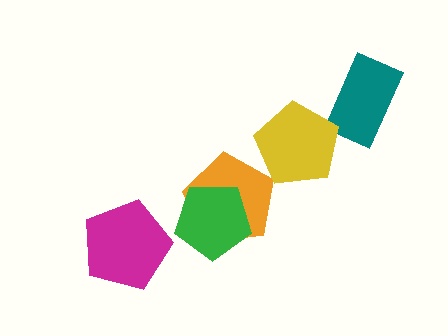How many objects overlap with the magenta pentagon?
0 objects overlap with the magenta pentagon.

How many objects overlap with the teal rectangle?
0 objects overlap with the teal rectangle.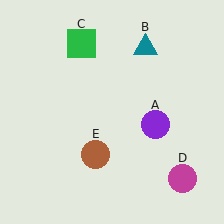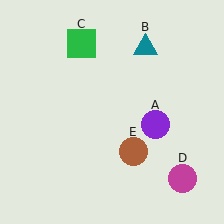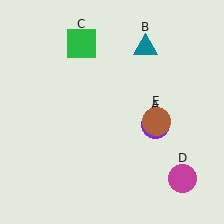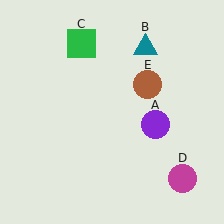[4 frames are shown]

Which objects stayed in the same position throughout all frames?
Purple circle (object A) and teal triangle (object B) and green square (object C) and magenta circle (object D) remained stationary.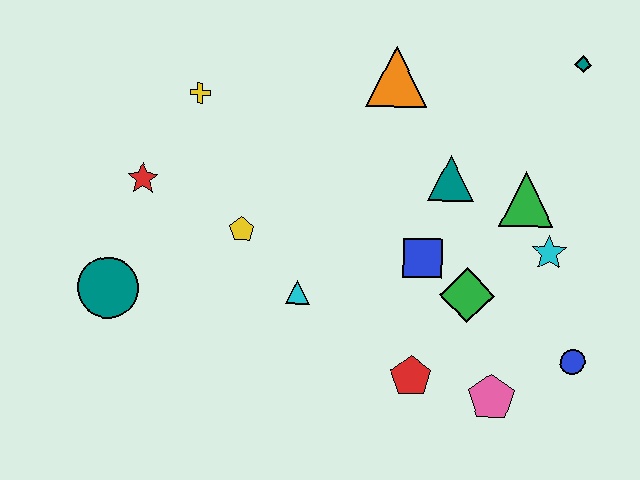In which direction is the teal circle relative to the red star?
The teal circle is below the red star.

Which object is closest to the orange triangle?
The teal triangle is closest to the orange triangle.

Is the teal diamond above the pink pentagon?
Yes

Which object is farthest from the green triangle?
The teal circle is farthest from the green triangle.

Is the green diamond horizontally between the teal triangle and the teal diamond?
Yes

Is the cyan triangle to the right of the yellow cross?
Yes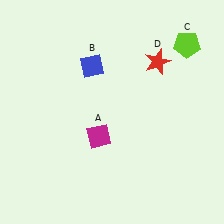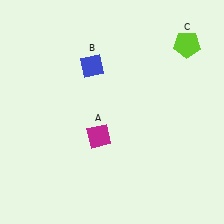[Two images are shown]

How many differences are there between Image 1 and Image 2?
There is 1 difference between the two images.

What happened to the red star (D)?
The red star (D) was removed in Image 2. It was in the top-right area of Image 1.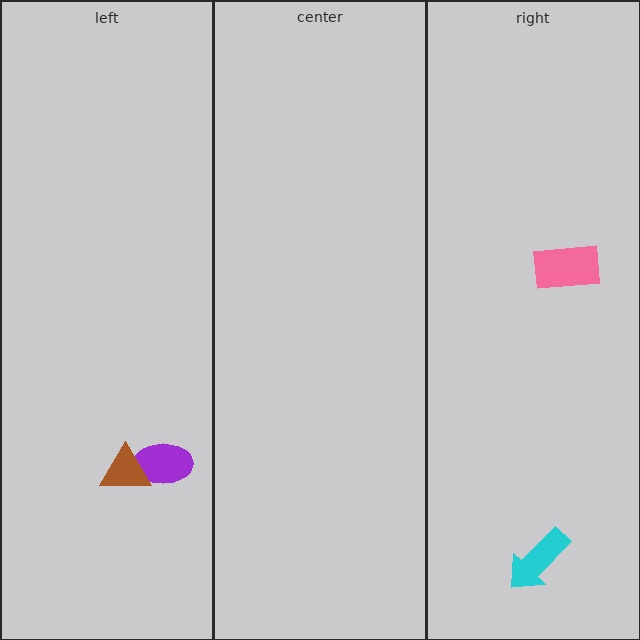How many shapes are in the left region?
2.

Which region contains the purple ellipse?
The left region.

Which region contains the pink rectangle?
The right region.